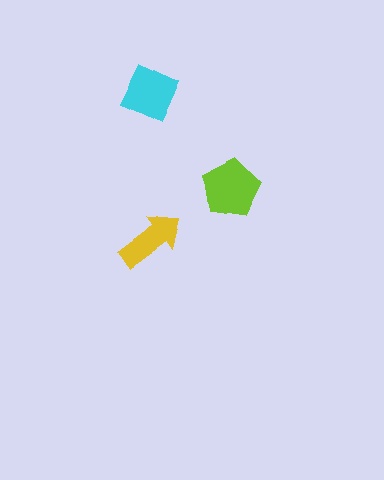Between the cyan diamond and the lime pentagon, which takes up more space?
The lime pentagon.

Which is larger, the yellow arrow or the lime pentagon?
The lime pentagon.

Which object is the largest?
The lime pentagon.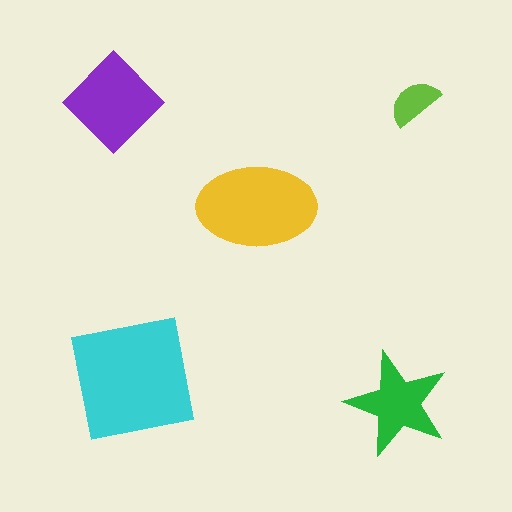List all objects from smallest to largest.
The lime semicircle, the green star, the purple diamond, the yellow ellipse, the cyan square.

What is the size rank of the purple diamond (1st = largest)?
3rd.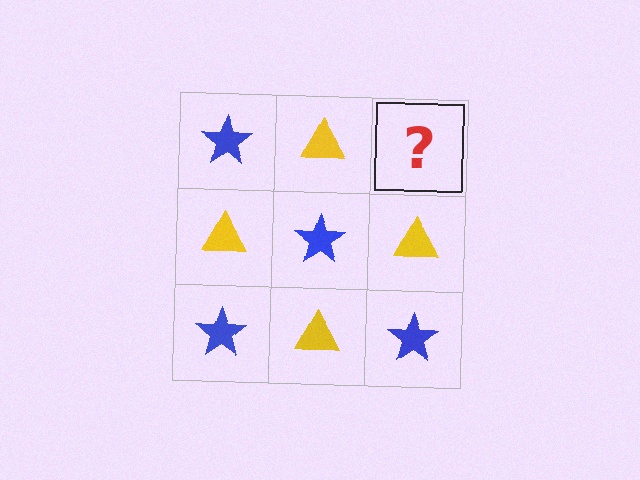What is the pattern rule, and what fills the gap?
The rule is that it alternates blue star and yellow triangle in a checkerboard pattern. The gap should be filled with a blue star.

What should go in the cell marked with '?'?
The missing cell should contain a blue star.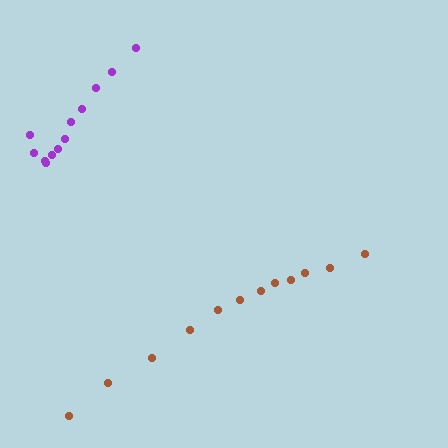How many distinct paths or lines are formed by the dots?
There are 2 distinct paths.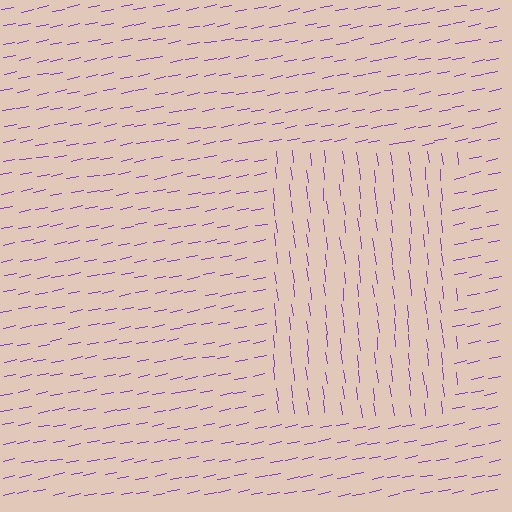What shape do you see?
I see a rectangle.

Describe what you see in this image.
The image is filled with small purple line segments. A rectangle region in the image has lines oriented differently from the surrounding lines, creating a visible texture boundary.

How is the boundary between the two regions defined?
The boundary is defined purely by a change in line orientation (approximately 85 degrees difference). All lines are the same color and thickness.